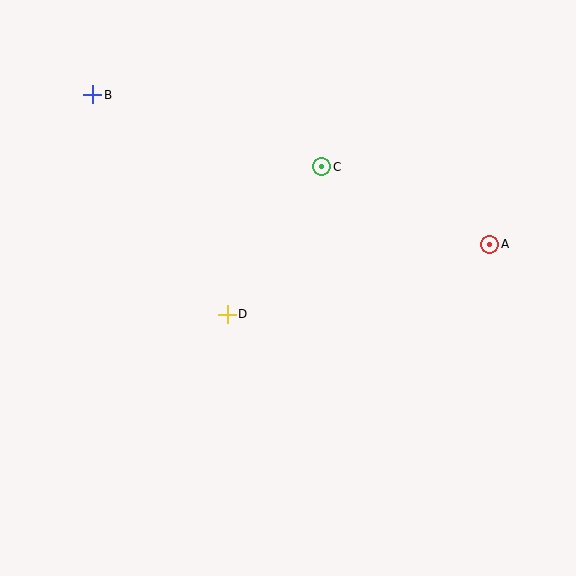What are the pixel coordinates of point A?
Point A is at (490, 244).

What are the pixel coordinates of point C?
Point C is at (322, 167).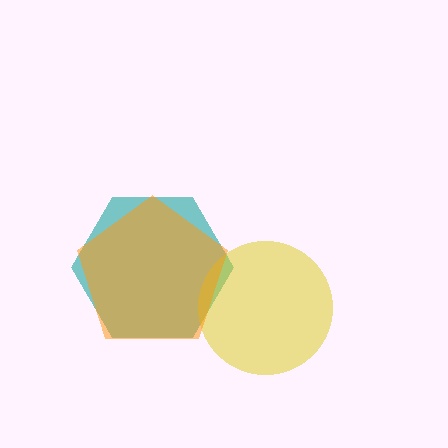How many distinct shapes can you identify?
There are 3 distinct shapes: a teal hexagon, a yellow circle, an orange pentagon.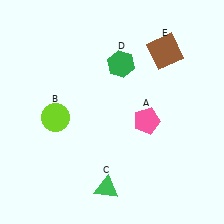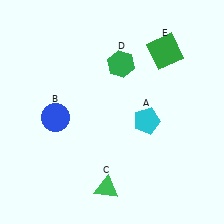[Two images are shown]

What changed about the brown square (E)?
In Image 1, E is brown. In Image 2, it changed to green.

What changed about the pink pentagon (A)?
In Image 1, A is pink. In Image 2, it changed to cyan.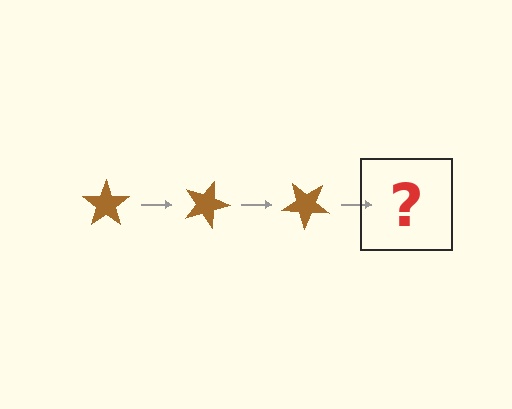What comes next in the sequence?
The next element should be a brown star rotated 60 degrees.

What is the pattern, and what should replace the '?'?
The pattern is that the star rotates 20 degrees each step. The '?' should be a brown star rotated 60 degrees.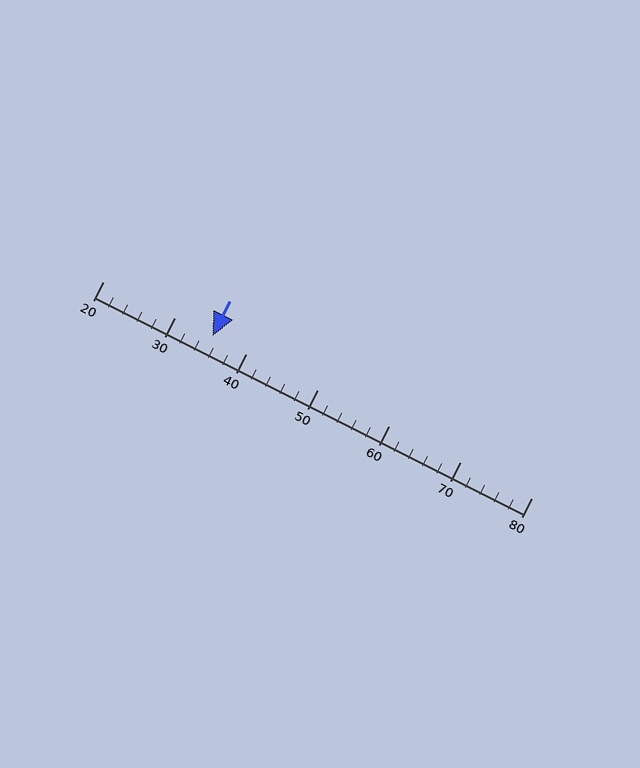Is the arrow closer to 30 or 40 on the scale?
The arrow is closer to 40.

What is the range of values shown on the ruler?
The ruler shows values from 20 to 80.